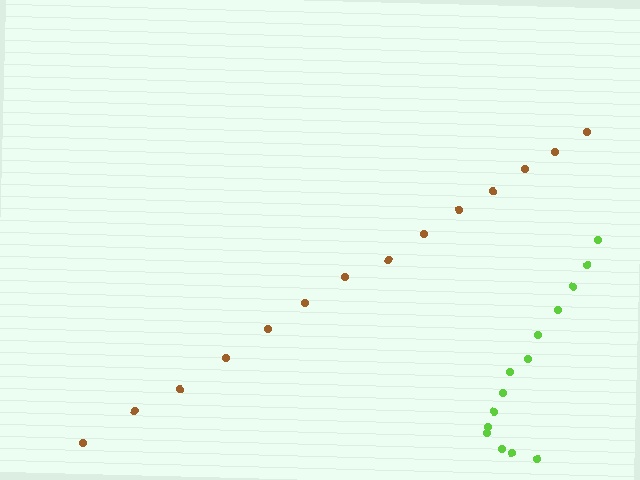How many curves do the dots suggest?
There are 2 distinct paths.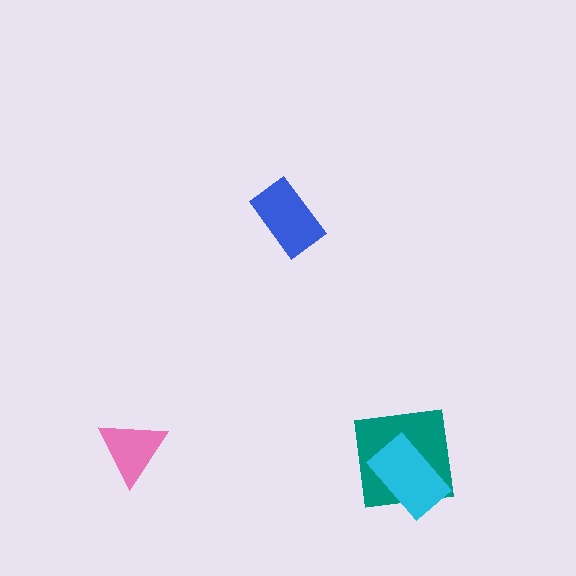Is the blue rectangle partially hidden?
No, no other shape covers it.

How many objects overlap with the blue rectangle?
0 objects overlap with the blue rectangle.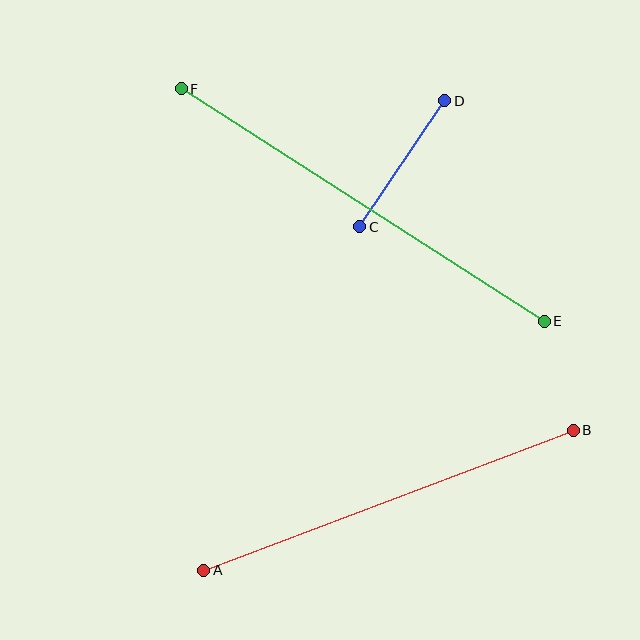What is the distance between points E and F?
The distance is approximately 431 pixels.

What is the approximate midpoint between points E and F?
The midpoint is at approximately (363, 205) pixels.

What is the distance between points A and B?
The distance is approximately 395 pixels.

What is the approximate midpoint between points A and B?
The midpoint is at approximately (388, 500) pixels.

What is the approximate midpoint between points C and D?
The midpoint is at approximately (402, 164) pixels.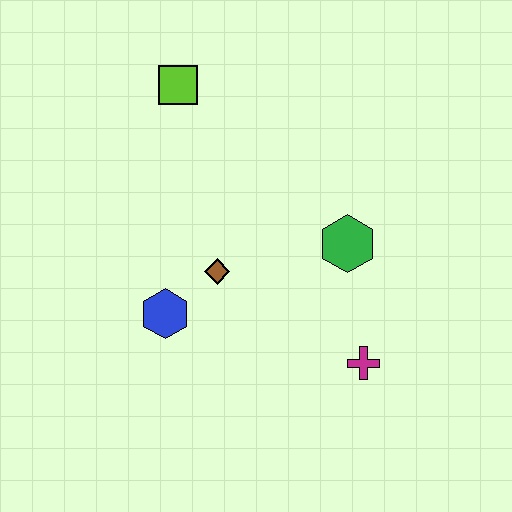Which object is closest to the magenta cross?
The green hexagon is closest to the magenta cross.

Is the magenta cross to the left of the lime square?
No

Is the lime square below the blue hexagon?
No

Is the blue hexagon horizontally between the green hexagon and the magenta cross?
No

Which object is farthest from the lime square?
The magenta cross is farthest from the lime square.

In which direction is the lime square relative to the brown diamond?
The lime square is above the brown diamond.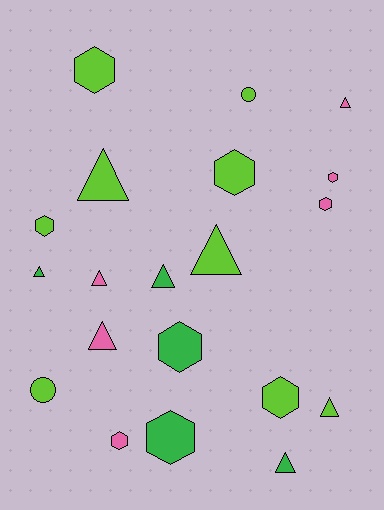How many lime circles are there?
There are 2 lime circles.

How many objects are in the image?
There are 20 objects.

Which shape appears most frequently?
Triangle, with 9 objects.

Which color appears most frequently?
Lime, with 9 objects.